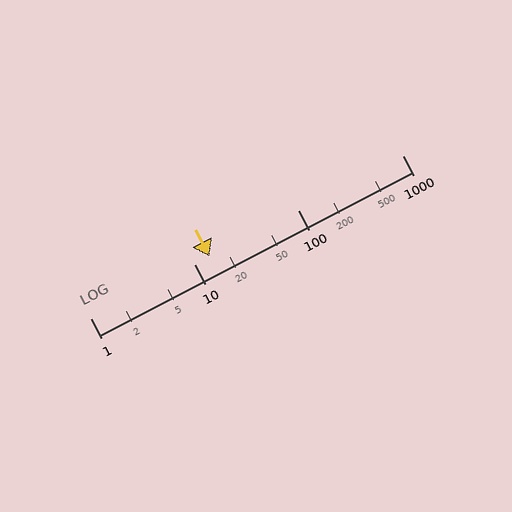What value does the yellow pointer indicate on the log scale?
The pointer indicates approximately 14.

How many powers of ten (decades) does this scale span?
The scale spans 3 decades, from 1 to 1000.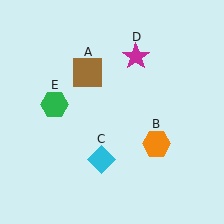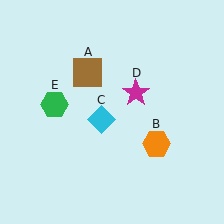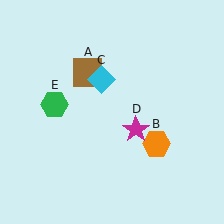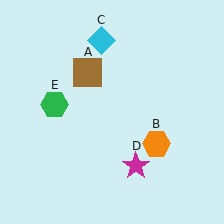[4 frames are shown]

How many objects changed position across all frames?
2 objects changed position: cyan diamond (object C), magenta star (object D).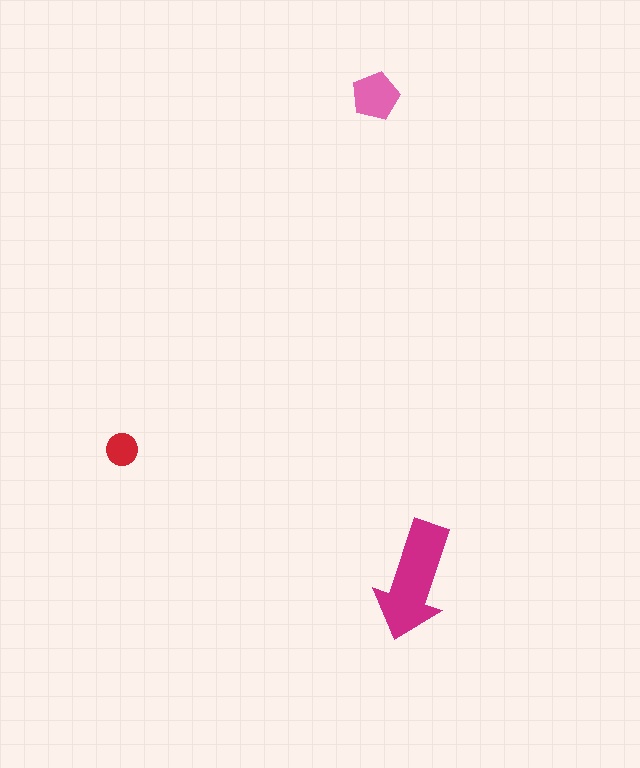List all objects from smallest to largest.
The red circle, the pink pentagon, the magenta arrow.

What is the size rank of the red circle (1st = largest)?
3rd.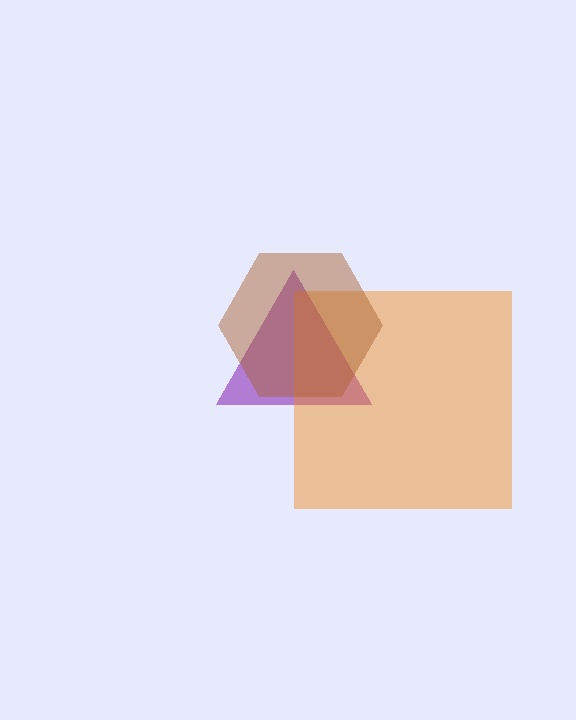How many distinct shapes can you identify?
There are 3 distinct shapes: a purple triangle, an orange square, a brown hexagon.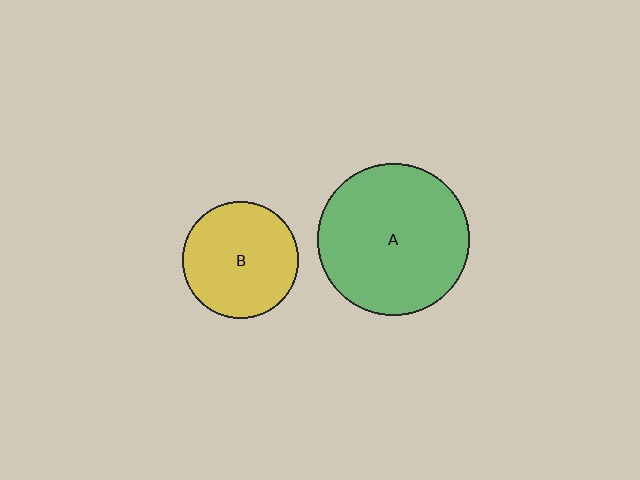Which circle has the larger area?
Circle A (green).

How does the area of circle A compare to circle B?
Approximately 1.7 times.